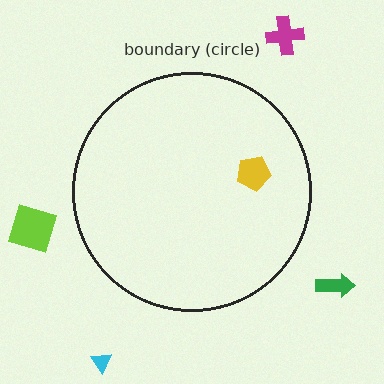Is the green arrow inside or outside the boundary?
Outside.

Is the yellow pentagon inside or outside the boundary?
Inside.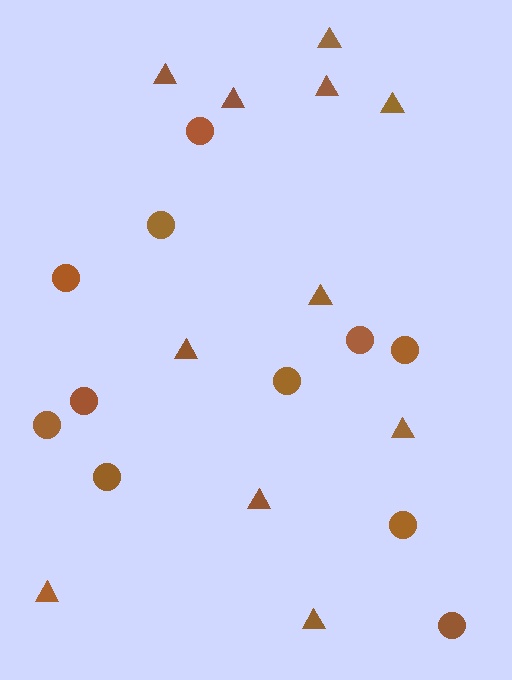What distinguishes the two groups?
There are 2 groups: one group of triangles (11) and one group of circles (11).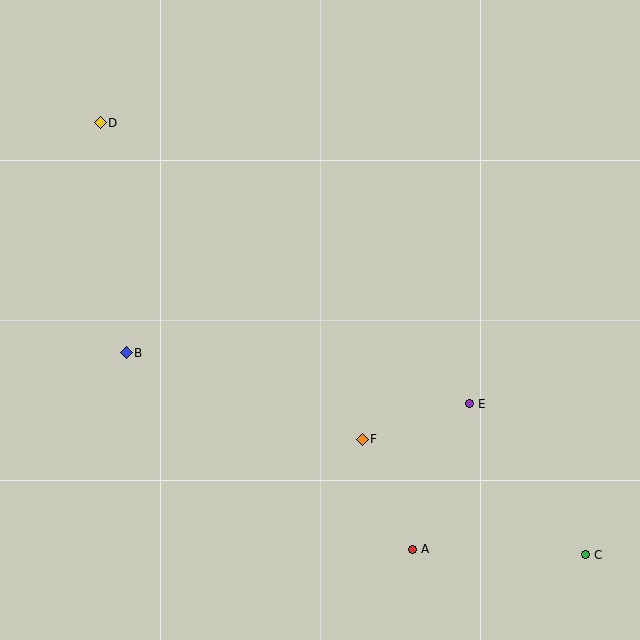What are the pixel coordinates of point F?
Point F is at (362, 439).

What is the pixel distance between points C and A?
The distance between C and A is 173 pixels.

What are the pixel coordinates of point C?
Point C is at (586, 555).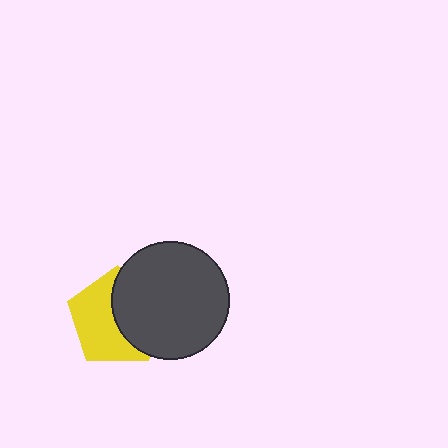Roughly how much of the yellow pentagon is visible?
About half of it is visible (roughly 54%).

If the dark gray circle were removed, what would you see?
You would see the complete yellow pentagon.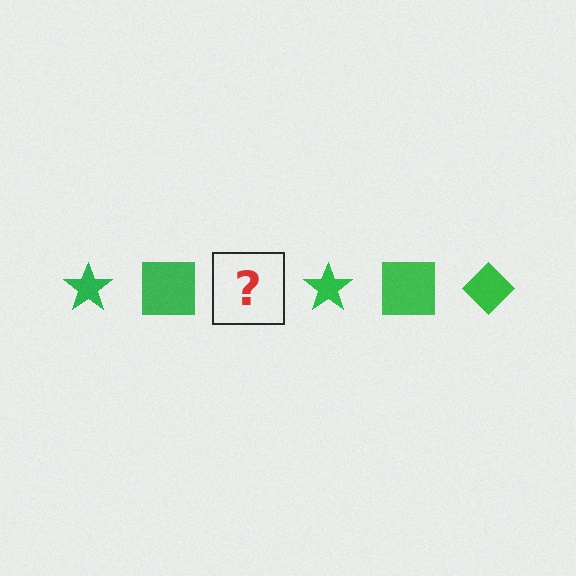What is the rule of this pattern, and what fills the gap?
The rule is that the pattern cycles through star, square, diamond shapes in green. The gap should be filled with a green diamond.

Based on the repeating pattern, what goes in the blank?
The blank should be a green diamond.